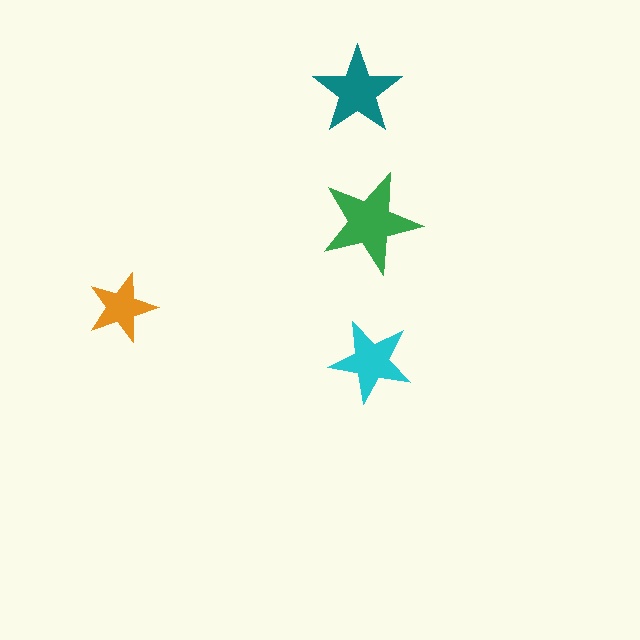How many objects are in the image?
There are 4 objects in the image.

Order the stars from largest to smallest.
the green one, the teal one, the cyan one, the orange one.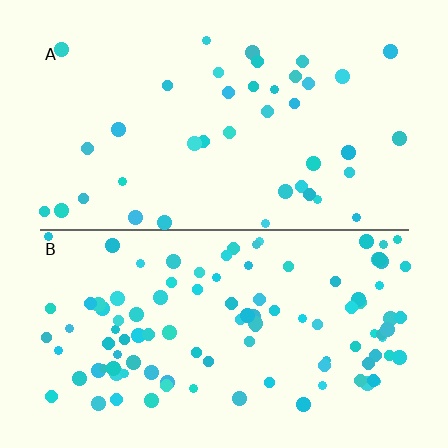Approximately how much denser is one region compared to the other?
Approximately 2.7× — region B over region A.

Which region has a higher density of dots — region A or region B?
B (the bottom).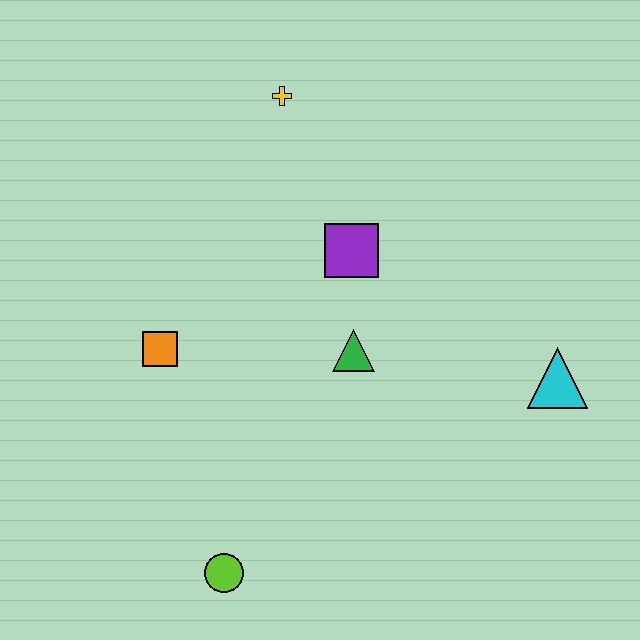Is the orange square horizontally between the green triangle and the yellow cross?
No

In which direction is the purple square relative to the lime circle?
The purple square is above the lime circle.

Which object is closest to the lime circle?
The orange square is closest to the lime circle.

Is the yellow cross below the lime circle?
No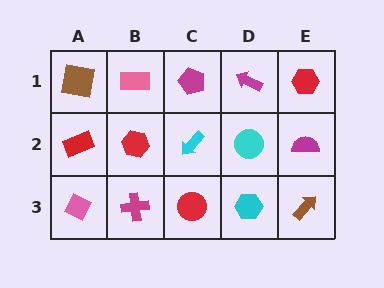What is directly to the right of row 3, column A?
A magenta cross.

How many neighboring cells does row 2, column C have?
4.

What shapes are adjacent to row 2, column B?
A pink rectangle (row 1, column B), a magenta cross (row 3, column B), a red rectangle (row 2, column A), a cyan arrow (row 2, column C).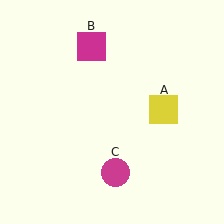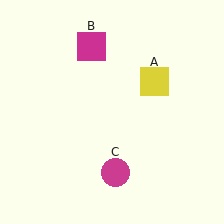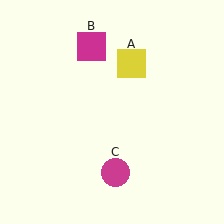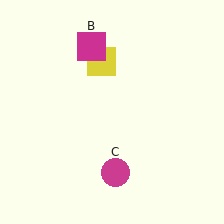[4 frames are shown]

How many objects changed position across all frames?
1 object changed position: yellow square (object A).